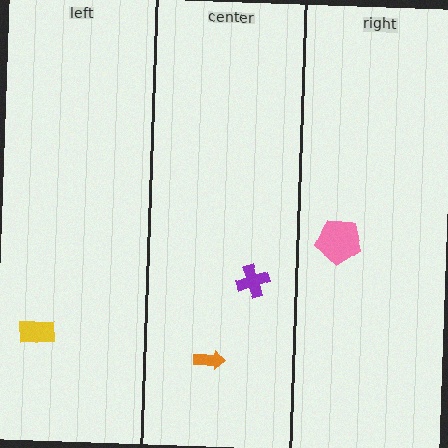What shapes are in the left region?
The yellow rectangle.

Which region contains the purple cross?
The center region.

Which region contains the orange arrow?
The center region.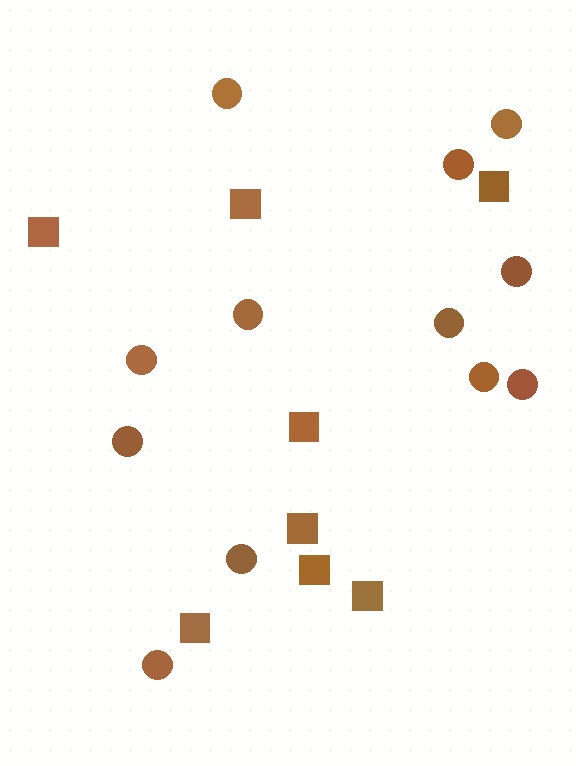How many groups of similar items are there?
There are 2 groups: one group of circles (12) and one group of squares (8).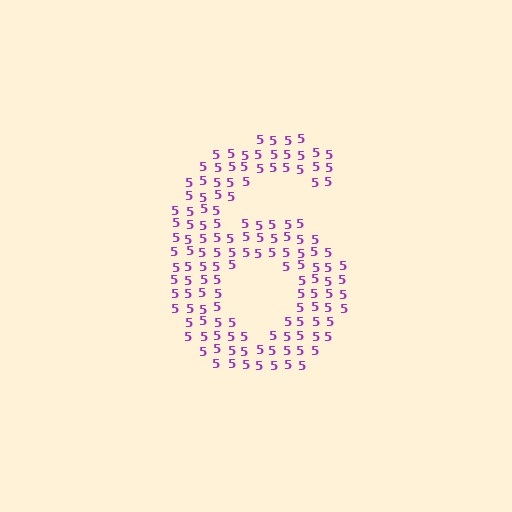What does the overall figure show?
The overall figure shows the digit 6.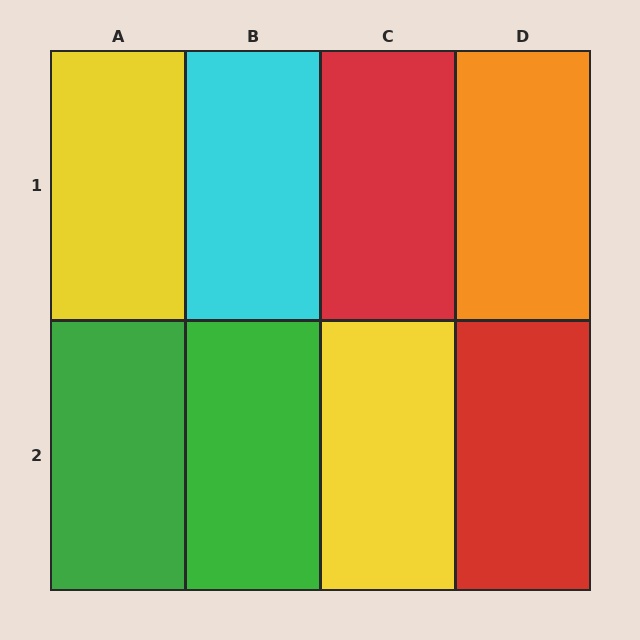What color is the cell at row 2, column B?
Green.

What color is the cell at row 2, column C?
Yellow.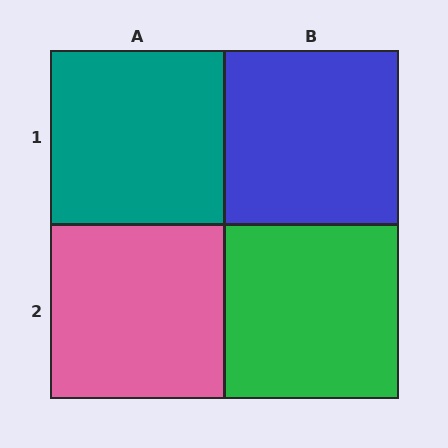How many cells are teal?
1 cell is teal.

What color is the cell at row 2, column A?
Pink.